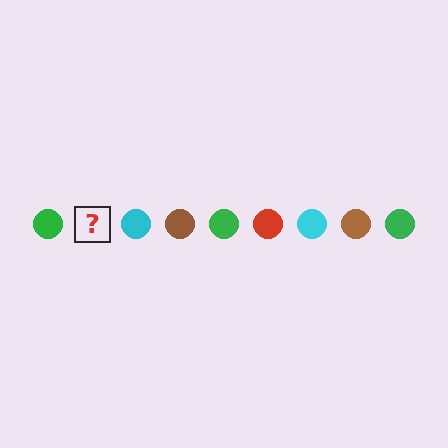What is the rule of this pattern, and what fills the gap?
The rule is that the pattern cycles through green, red, cyan, brown circles. The gap should be filled with a red circle.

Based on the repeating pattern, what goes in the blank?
The blank should be a red circle.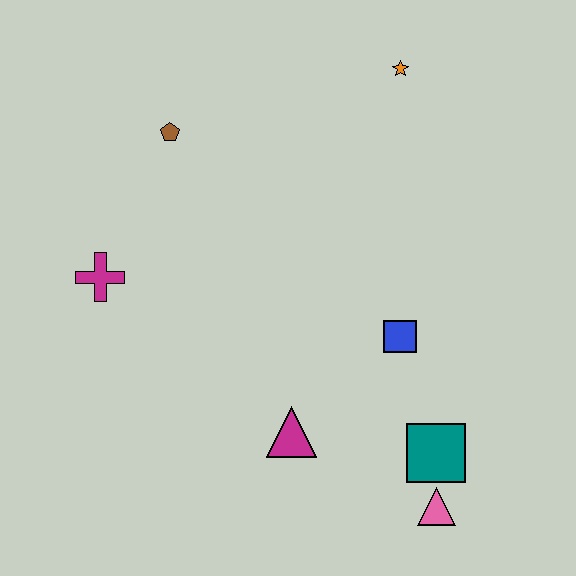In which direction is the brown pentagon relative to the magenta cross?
The brown pentagon is above the magenta cross.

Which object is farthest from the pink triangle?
The brown pentagon is farthest from the pink triangle.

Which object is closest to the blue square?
The teal square is closest to the blue square.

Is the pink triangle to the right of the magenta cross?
Yes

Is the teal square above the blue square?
No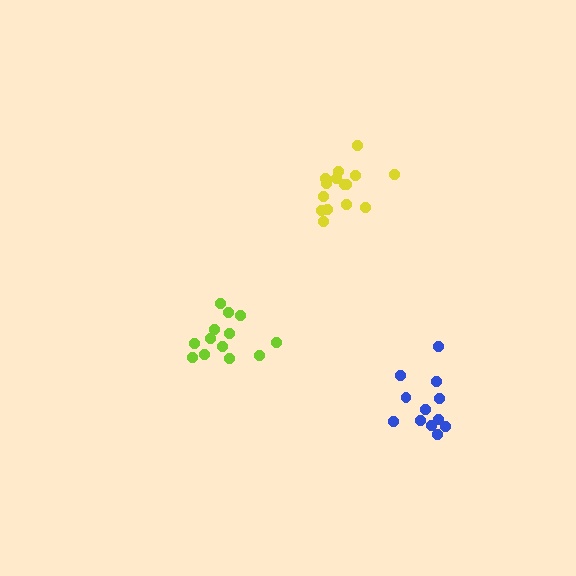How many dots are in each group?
Group 1: 15 dots, Group 2: 12 dots, Group 3: 13 dots (40 total).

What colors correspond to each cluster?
The clusters are colored: yellow, blue, lime.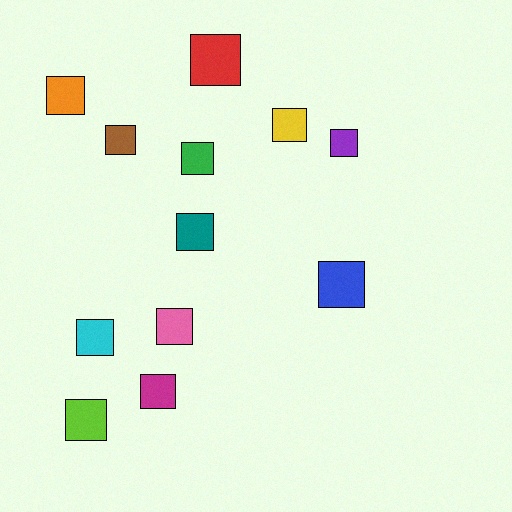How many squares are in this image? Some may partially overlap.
There are 12 squares.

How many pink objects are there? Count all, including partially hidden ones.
There is 1 pink object.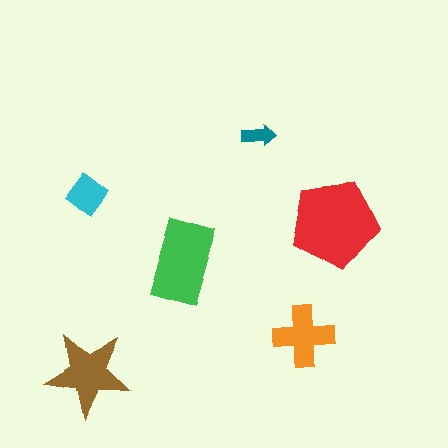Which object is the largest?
The red pentagon.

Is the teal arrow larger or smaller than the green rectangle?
Smaller.